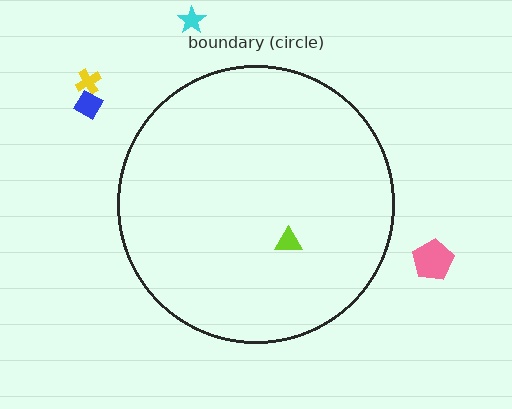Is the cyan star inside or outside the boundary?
Outside.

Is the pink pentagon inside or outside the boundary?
Outside.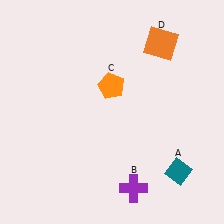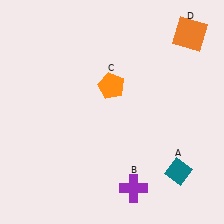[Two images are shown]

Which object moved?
The orange square (D) moved right.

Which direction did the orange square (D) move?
The orange square (D) moved right.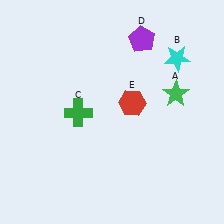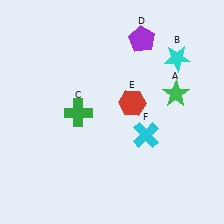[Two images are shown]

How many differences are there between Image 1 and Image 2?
There is 1 difference between the two images.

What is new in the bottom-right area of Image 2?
A cyan cross (F) was added in the bottom-right area of Image 2.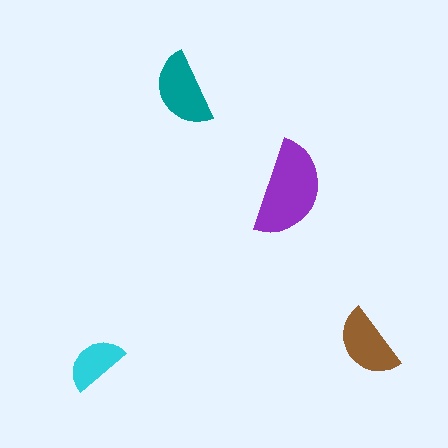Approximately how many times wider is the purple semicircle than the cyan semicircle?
About 1.5 times wider.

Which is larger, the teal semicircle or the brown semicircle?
The teal one.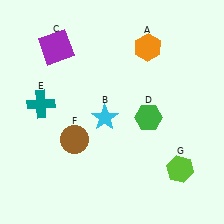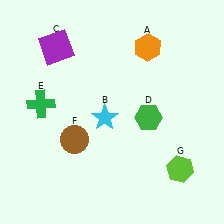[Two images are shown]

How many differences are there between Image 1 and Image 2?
There is 1 difference between the two images.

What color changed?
The cross (E) changed from teal in Image 1 to green in Image 2.